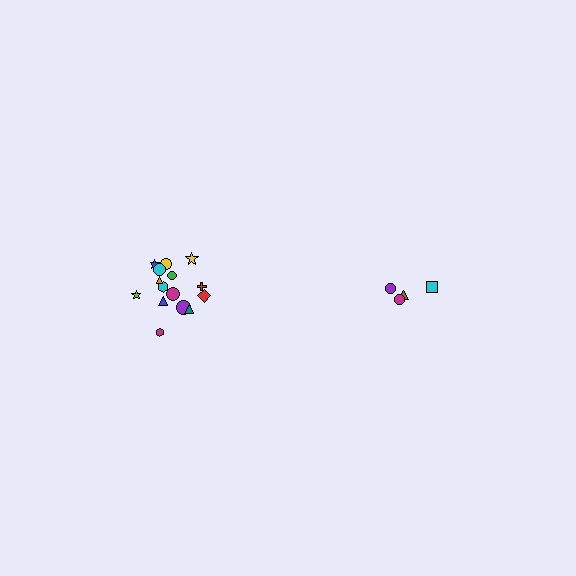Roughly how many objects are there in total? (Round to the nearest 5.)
Roughly 20 objects in total.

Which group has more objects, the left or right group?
The left group.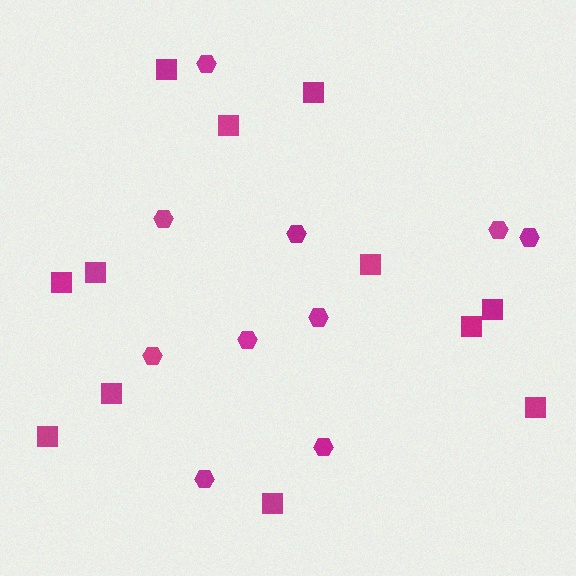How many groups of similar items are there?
There are 2 groups: one group of hexagons (10) and one group of squares (12).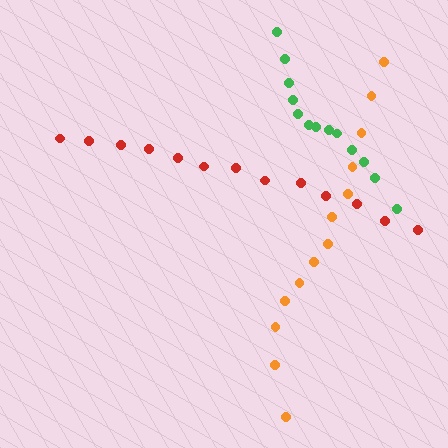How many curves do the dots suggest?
There are 3 distinct paths.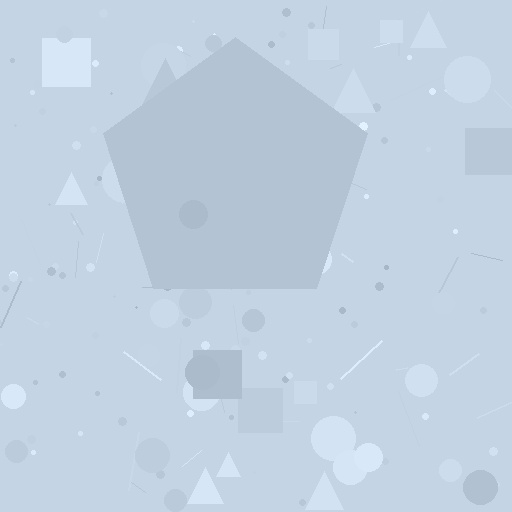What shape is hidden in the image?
A pentagon is hidden in the image.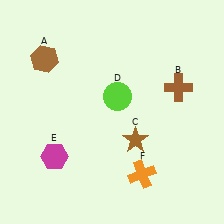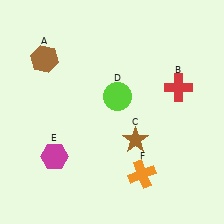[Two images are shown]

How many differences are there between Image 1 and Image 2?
There is 1 difference between the two images.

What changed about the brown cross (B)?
In Image 1, B is brown. In Image 2, it changed to red.